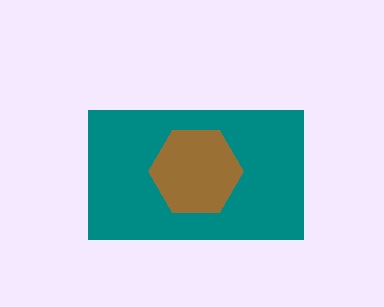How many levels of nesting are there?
2.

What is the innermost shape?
The brown hexagon.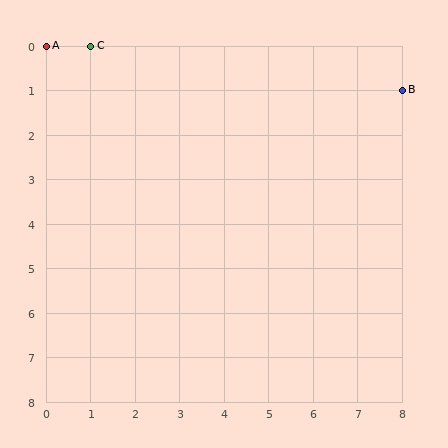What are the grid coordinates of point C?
Point C is at grid coordinates (1, 0).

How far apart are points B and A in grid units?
Points B and A are 8 columns and 1 row apart (about 8.1 grid units diagonally).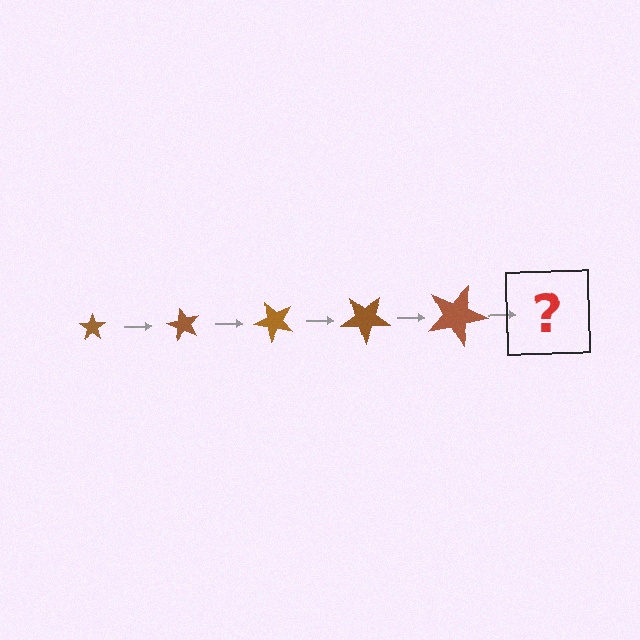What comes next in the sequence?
The next element should be a star, larger than the previous one and rotated 300 degrees from the start.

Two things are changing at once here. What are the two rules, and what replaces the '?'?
The two rules are that the star grows larger each step and it rotates 60 degrees each step. The '?' should be a star, larger than the previous one and rotated 300 degrees from the start.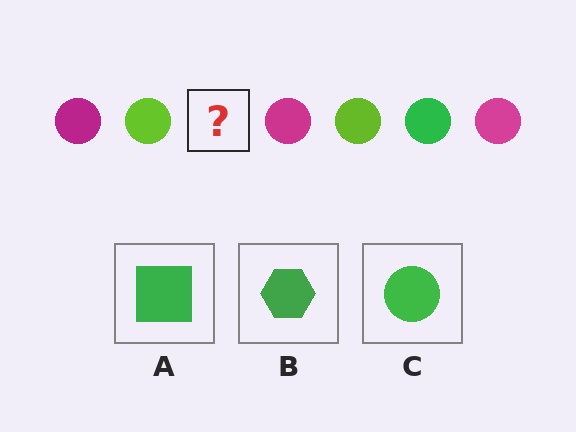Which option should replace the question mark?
Option C.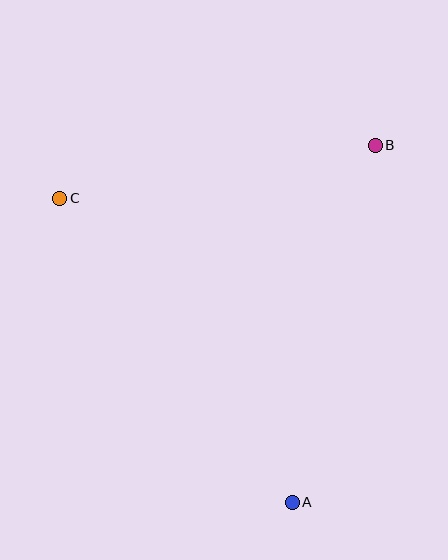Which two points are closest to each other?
Points B and C are closest to each other.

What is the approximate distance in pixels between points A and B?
The distance between A and B is approximately 367 pixels.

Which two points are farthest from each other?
Points A and C are farthest from each other.